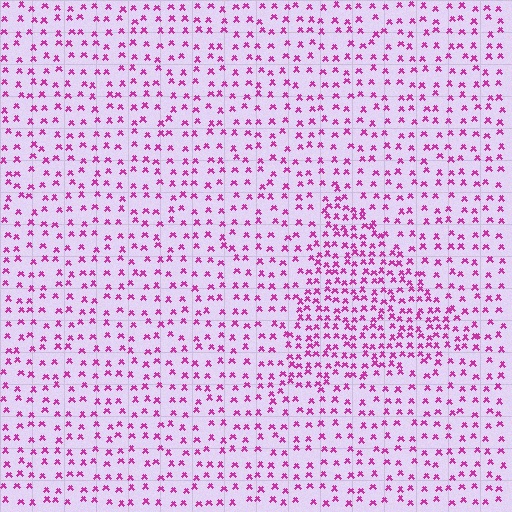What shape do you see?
I see a triangle.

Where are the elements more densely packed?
The elements are more densely packed inside the triangle boundary.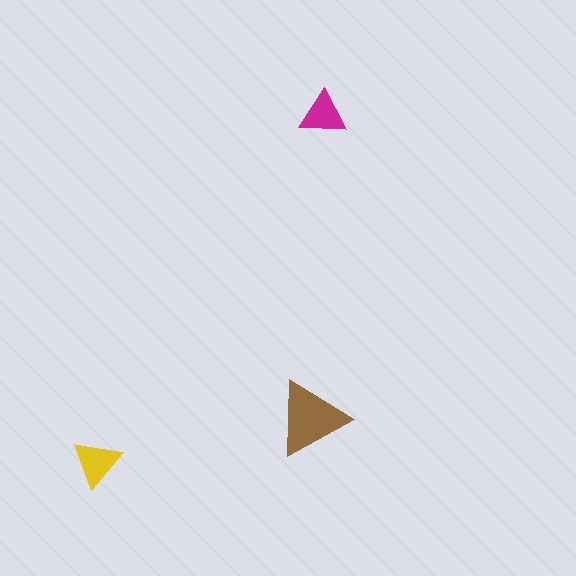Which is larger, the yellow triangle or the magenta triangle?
The yellow one.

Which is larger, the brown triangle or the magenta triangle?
The brown one.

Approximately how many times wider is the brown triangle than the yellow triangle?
About 1.5 times wider.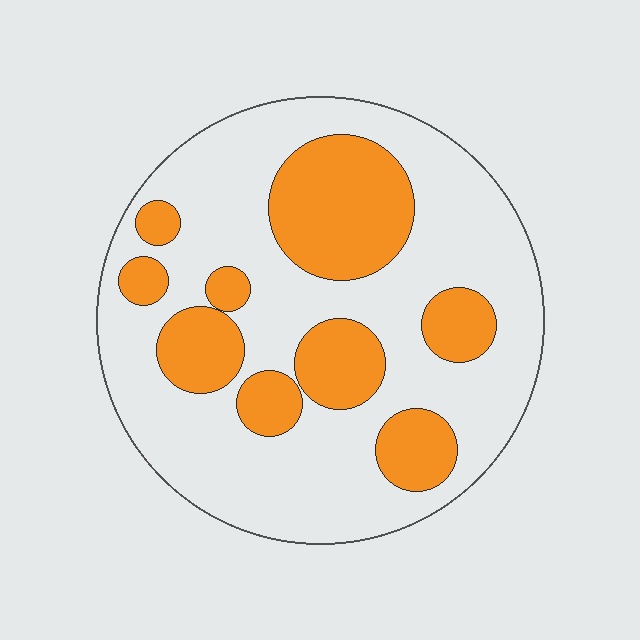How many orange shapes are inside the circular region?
9.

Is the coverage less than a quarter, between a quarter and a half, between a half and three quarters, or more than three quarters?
Between a quarter and a half.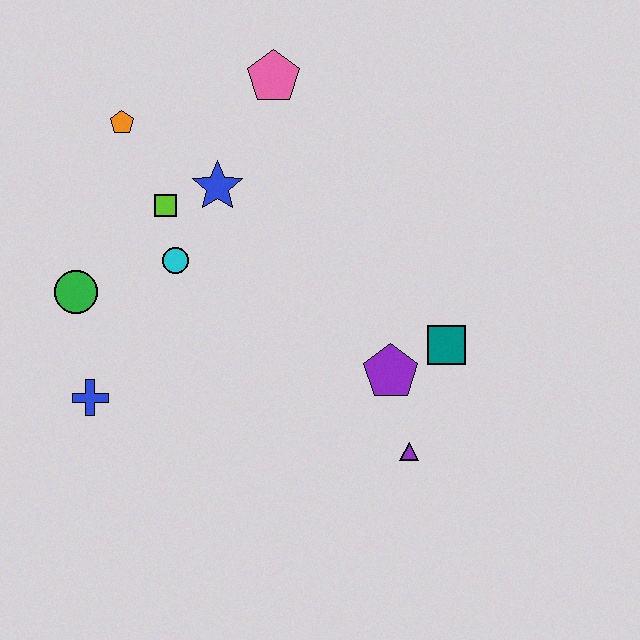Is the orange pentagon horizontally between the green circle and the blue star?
Yes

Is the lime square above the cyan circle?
Yes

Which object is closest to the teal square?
The purple pentagon is closest to the teal square.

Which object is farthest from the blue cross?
The pink pentagon is farthest from the blue cross.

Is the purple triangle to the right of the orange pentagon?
Yes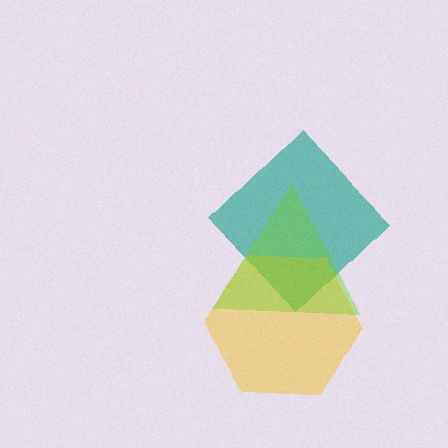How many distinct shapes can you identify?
There are 3 distinct shapes: a teal diamond, a yellow hexagon, a lime triangle.